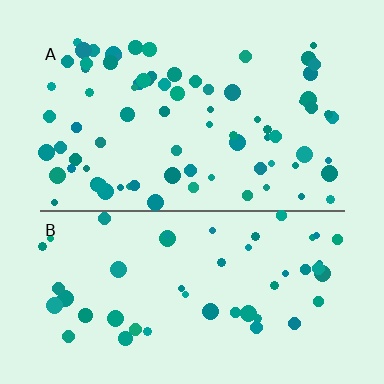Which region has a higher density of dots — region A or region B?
A (the top).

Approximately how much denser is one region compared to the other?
Approximately 1.5× — region A over region B.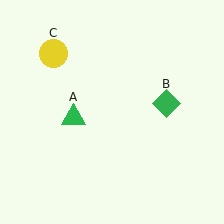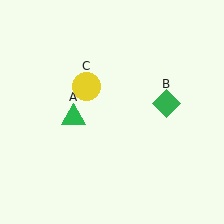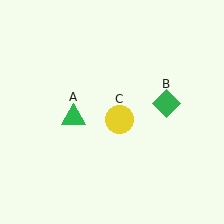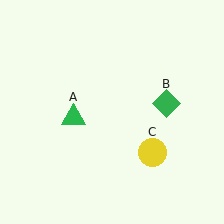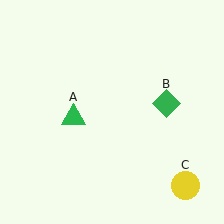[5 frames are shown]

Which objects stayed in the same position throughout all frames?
Green triangle (object A) and green diamond (object B) remained stationary.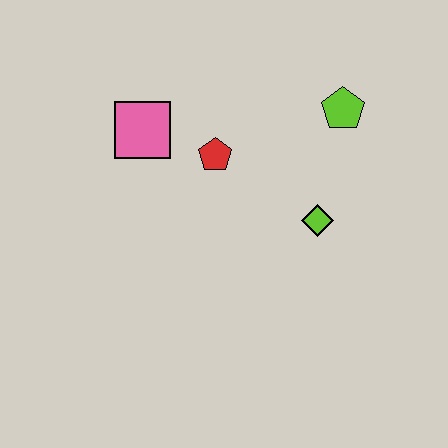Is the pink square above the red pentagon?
Yes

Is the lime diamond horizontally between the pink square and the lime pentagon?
Yes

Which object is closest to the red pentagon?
The pink square is closest to the red pentagon.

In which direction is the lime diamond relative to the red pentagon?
The lime diamond is to the right of the red pentagon.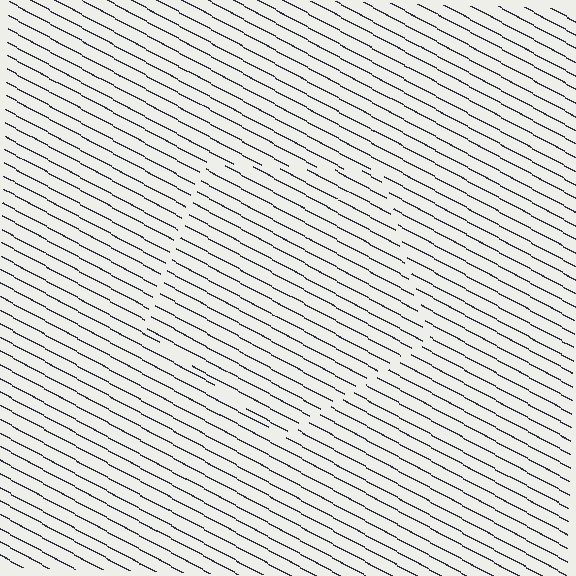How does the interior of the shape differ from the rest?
The interior of the shape contains the same grating, shifted by half a period — the contour is defined by the phase discontinuity where line-ends from the inner and outer gratings abut.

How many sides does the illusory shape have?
5 sides — the line-ends trace a pentagon.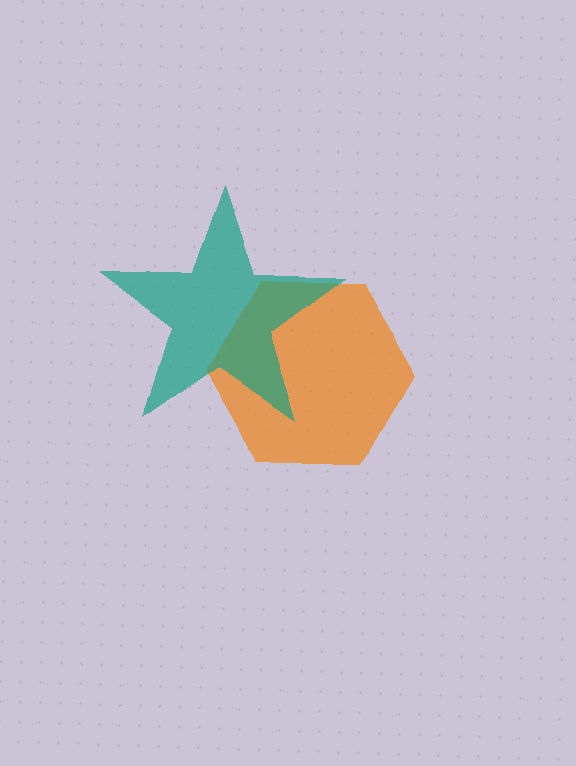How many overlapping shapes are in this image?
There are 2 overlapping shapes in the image.